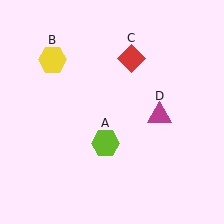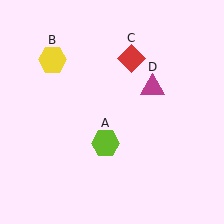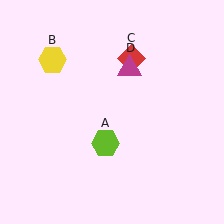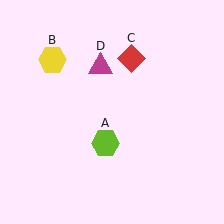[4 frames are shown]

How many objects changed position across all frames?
1 object changed position: magenta triangle (object D).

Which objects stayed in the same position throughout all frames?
Lime hexagon (object A) and yellow hexagon (object B) and red diamond (object C) remained stationary.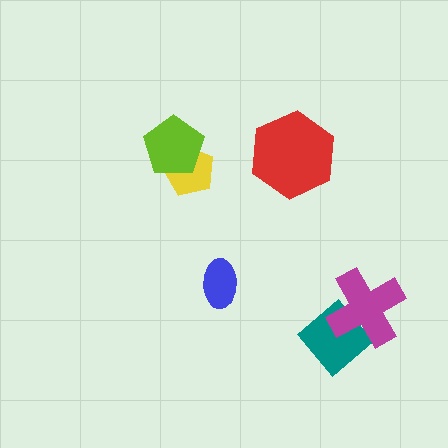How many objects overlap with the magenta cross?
1 object overlaps with the magenta cross.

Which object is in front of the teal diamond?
The magenta cross is in front of the teal diamond.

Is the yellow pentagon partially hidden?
Yes, it is partially covered by another shape.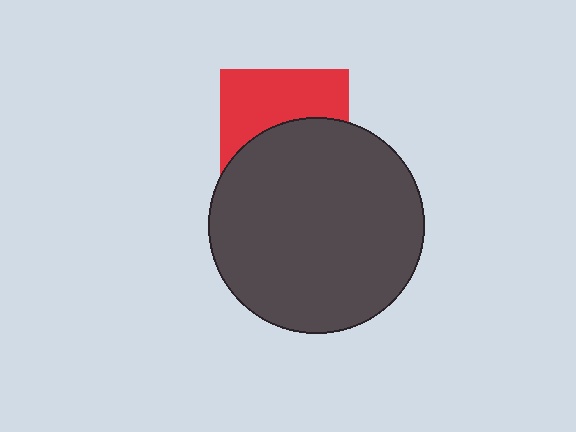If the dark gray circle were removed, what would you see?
You would see the complete red square.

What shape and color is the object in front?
The object in front is a dark gray circle.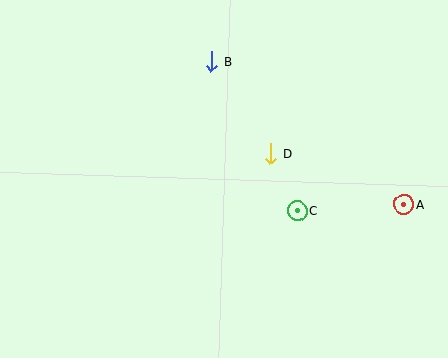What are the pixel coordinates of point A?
Point A is at (404, 204).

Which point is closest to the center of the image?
Point D at (270, 154) is closest to the center.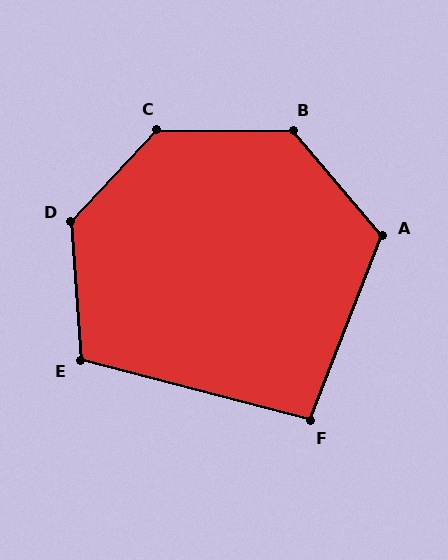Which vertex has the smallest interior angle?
F, at approximately 97 degrees.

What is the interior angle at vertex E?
Approximately 109 degrees (obtuse).